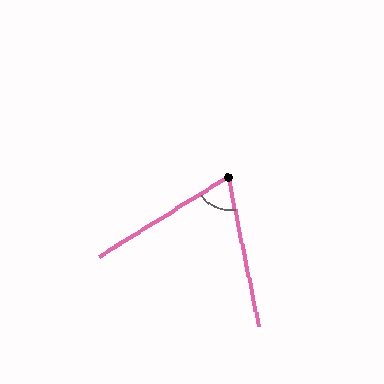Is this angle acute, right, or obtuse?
It is acute.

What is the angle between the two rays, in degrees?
Approximately 69 degrees.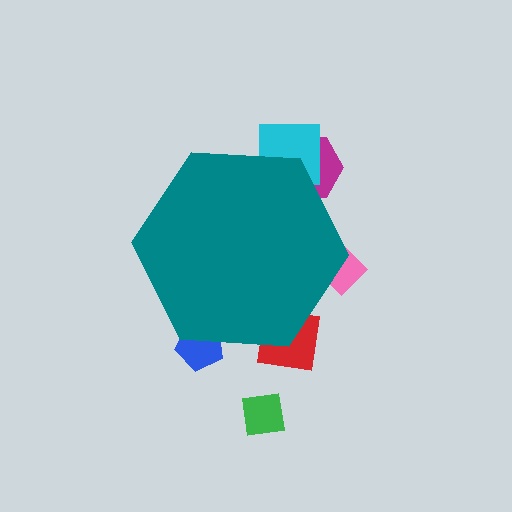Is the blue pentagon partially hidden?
Yes, the blue pentagon is partially hidden behind the teal hexagon.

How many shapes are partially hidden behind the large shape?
5 shapes are partially hidden.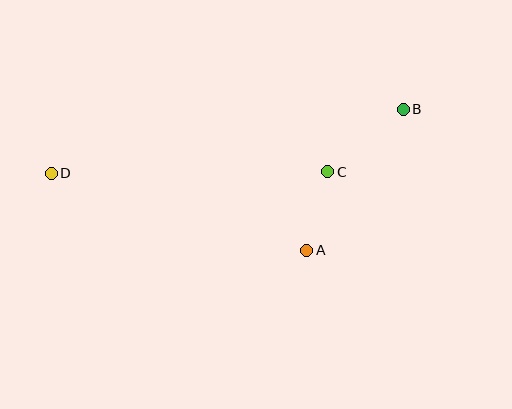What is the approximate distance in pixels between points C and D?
The distance between C and D is approximately 276 pixels.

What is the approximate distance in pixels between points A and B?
The distance between A and B is approximately 171 pixels.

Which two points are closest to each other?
Points A and C are closest to each other.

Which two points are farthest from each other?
Points B and D are farthest from each other.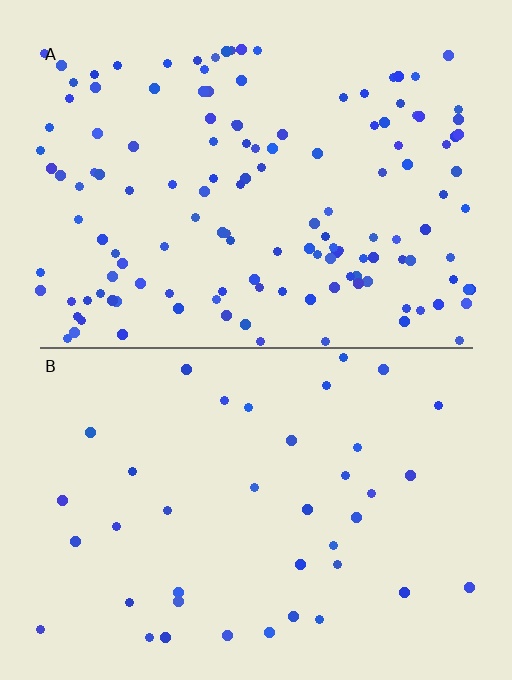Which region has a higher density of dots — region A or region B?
A (the top).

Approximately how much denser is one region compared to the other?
Approximately 3.5× — region A over region B.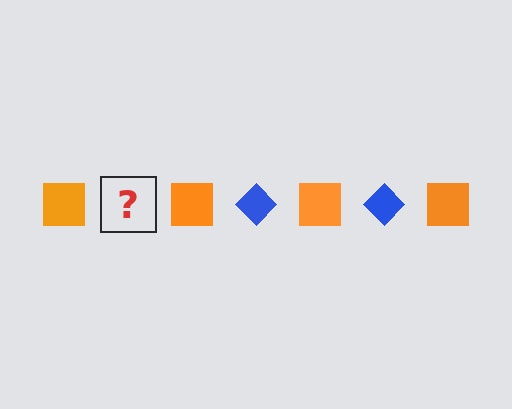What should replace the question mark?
The question mark should be replaced with a blue diamond.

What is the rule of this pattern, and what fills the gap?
The rule is that the pattern alternates between orange square and blue diamond. The gap should be filled with a blue diamond.